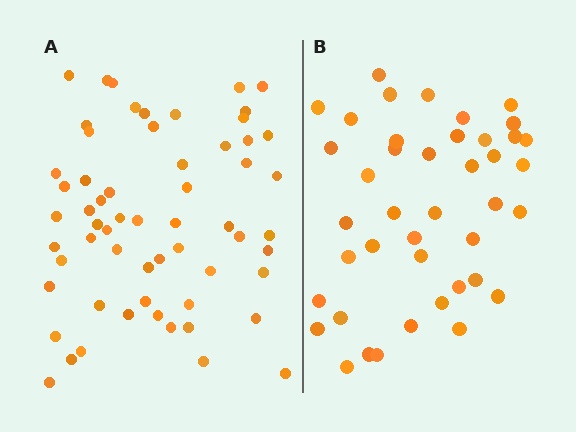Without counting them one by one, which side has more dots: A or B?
Region A (the left region) has more dots.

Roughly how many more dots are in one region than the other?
Region A has approximately 20 more dots than region B.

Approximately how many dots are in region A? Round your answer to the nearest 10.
About 60 dots.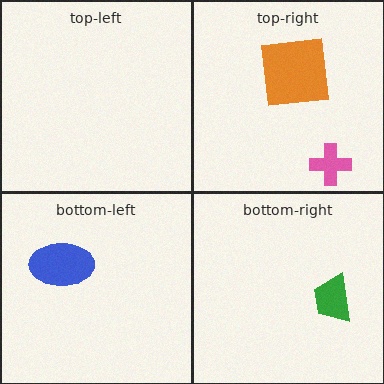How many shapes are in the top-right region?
2.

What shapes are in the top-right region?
The pink cross, the orange square.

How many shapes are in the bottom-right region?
1.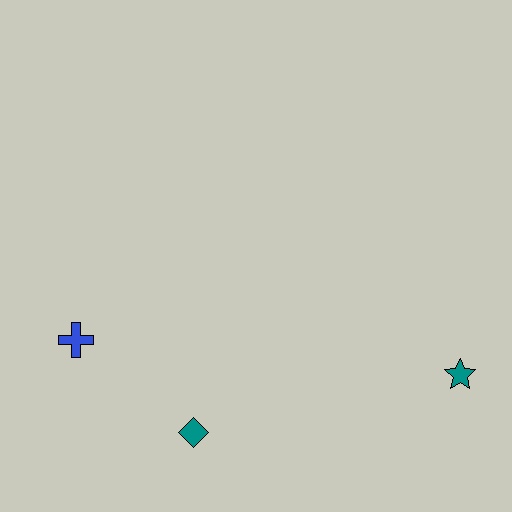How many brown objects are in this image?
There are no brown objects.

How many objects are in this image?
There are 3 objects.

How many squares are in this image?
There are no squares.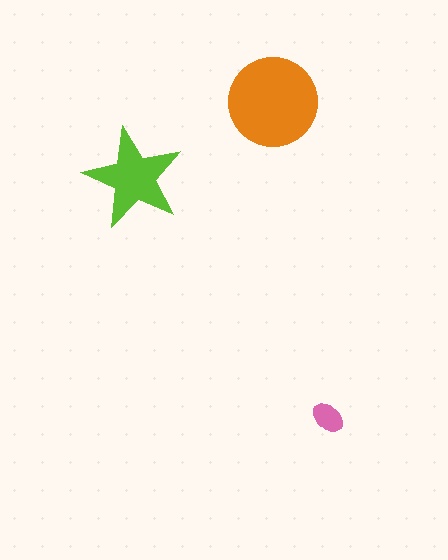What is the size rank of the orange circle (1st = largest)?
1st.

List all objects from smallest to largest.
The pink ellipse, the lime star, the orange circle.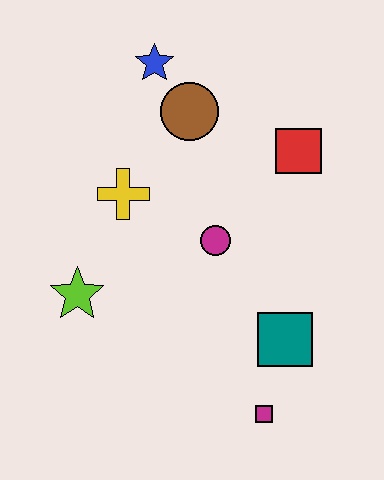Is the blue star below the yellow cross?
No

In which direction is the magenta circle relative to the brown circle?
The magenta circle is below the brown circle.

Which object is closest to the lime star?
The yellow cross is closest to the lime star.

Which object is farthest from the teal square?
The blue star is farthest from the teal square.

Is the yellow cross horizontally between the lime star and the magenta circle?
Yes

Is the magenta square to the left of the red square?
Yes